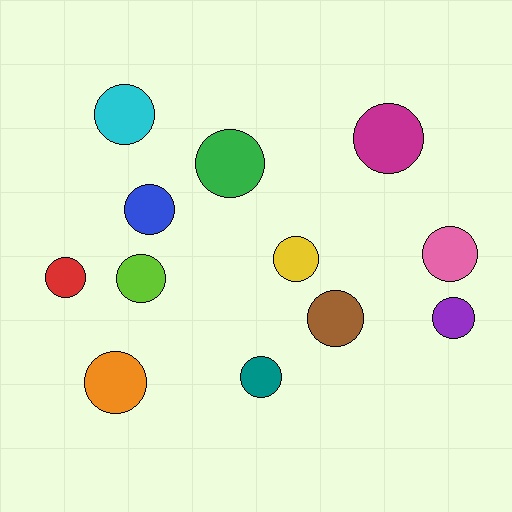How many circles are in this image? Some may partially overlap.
There are 12 circles.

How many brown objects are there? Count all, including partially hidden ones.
There is 1 brown object.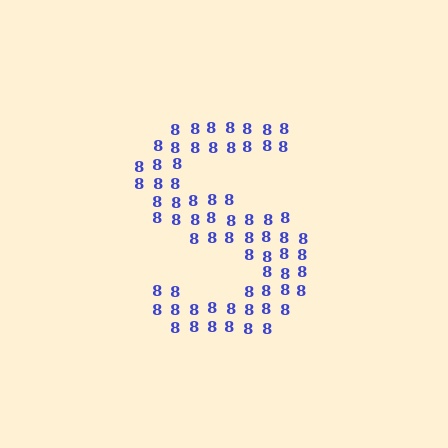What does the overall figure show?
The overall figure shows the letter S.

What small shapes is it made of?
It is made of small digit 8's.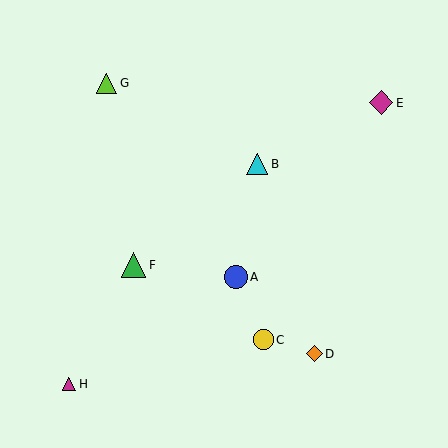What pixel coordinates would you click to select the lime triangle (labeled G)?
Click at (107, 83) to select the lime triangle G.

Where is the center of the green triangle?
The center of the green triangle is at (134, 265).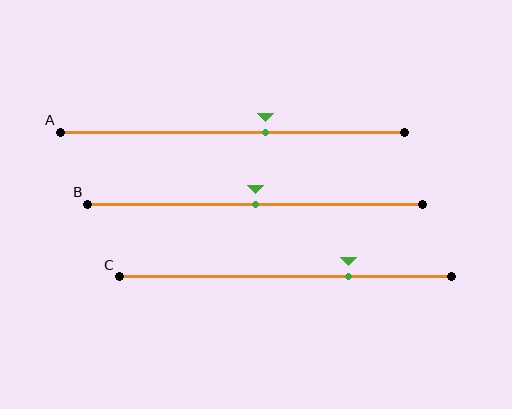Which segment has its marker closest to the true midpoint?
Segment B has its marker closest to the true midpoint.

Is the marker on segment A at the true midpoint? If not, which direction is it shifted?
No, the marker on segment A is shifted to the right by about 10% of the segment length.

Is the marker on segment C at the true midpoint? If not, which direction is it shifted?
No, the marker on segment C is shifted to the right by about 19% of the segment length.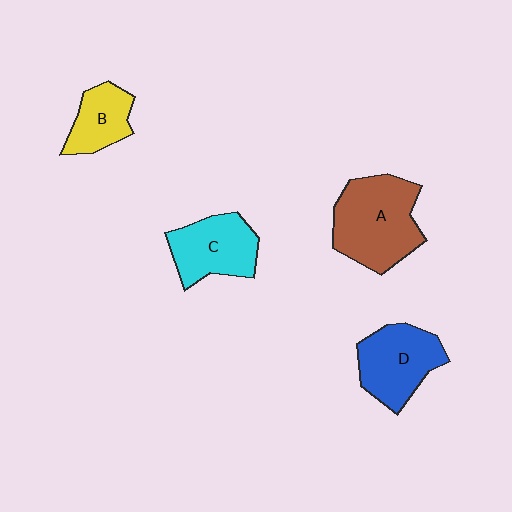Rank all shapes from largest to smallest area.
From largest to smallest: A (brown), D (blue), C (cyan), B (yellow).